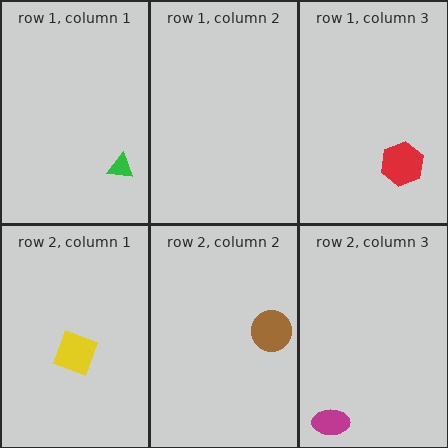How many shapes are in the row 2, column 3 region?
1.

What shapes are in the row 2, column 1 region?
The yellow diamond.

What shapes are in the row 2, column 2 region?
The brown circle.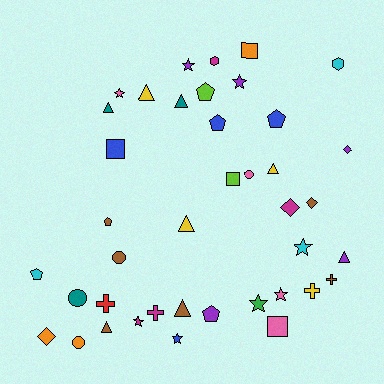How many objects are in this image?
There are 40 objects.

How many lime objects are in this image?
There are 2 lime objects.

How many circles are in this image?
There are 4 circles.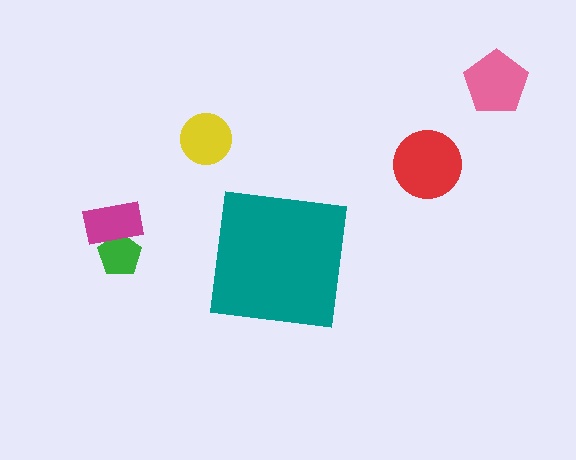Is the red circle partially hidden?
No, the red circle is fully visible.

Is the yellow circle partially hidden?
No, the yellow circle is fully visible.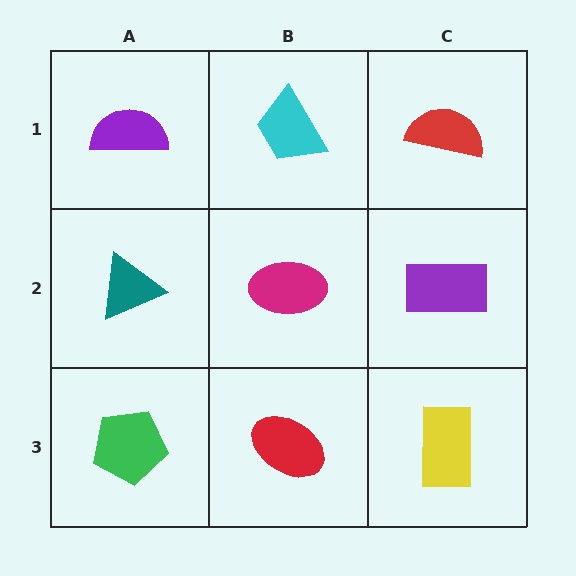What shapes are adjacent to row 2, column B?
A cyan trapezoid (row 1, column B), a red ellipse (row 3, column B), a teal triangle (row 2, column A), a purple rectangle (row 2, column C).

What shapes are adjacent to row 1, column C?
A purple rectangle (row 2, column C), a cyan trapezoid (row 1, column B).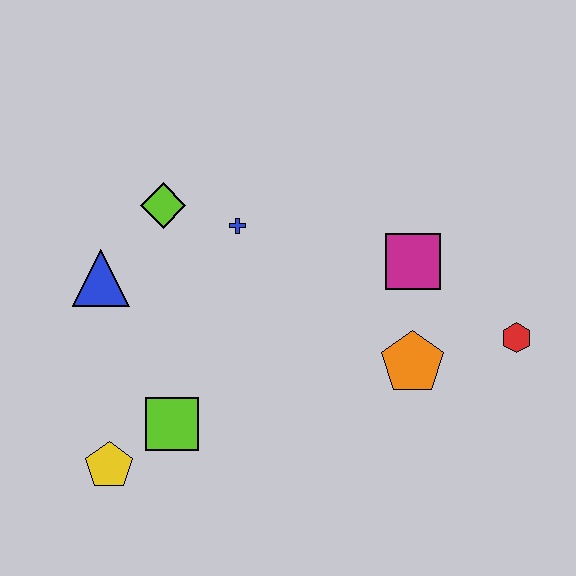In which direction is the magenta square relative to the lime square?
The magenta square is to the right of the lime square.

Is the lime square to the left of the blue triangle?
No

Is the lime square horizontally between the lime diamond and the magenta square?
Yes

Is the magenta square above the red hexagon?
Yes